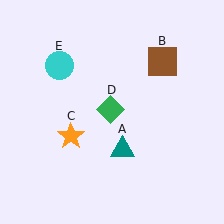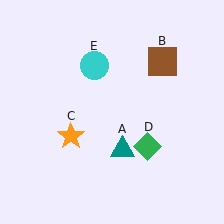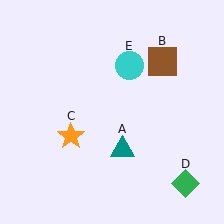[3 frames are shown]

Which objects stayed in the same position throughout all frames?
Teal triangle (object A) and brown square (object B) and orange star (object C) remained stationary.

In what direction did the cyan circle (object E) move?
The cyan circle (object E) moved right.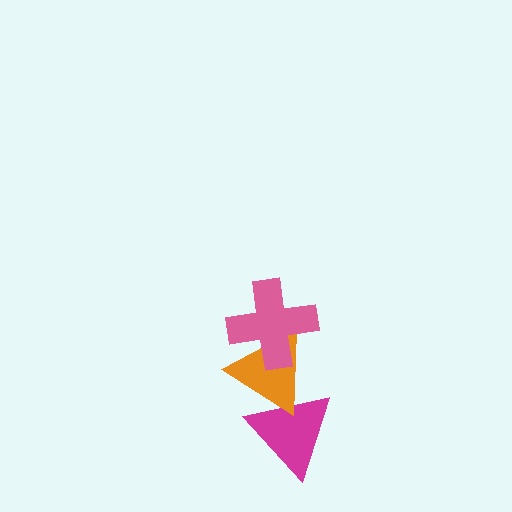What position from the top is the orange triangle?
The orange triangle is 2nd from the top.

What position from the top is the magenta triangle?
The magenta triangle is 3rd from the top.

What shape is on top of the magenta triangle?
The orange triangle is on top of the magenta triangle.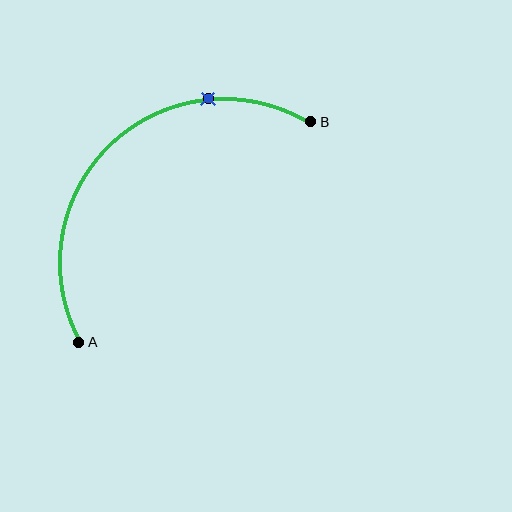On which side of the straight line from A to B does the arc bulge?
The arc bulges above and to the left of the straight line connecting A and B.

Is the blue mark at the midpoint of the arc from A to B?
No. The blue mark lies on the arc but is closer to endpoint B. The arc midpoint would be at the point on the curve equidistant along the arc from both A and B.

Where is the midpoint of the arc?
The arc midpoint is the point on the curve farthest from the straight line joining A and B. It sits above and to the left of that line.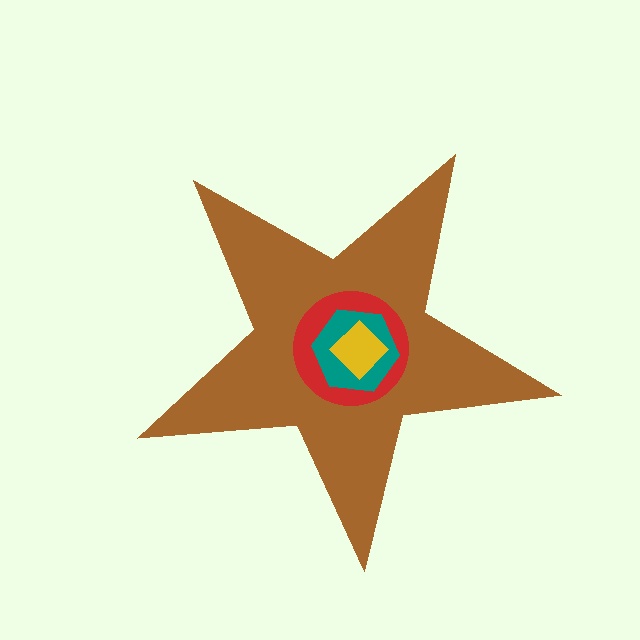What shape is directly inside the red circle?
The teal hexagon.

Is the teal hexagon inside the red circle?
Yes.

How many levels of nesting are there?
4.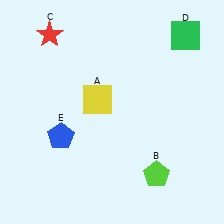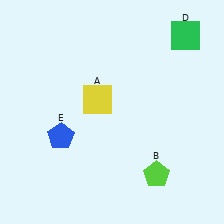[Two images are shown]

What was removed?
The red star (C) was removed in Image 2.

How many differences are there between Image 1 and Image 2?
There is 1 difference between the two images.